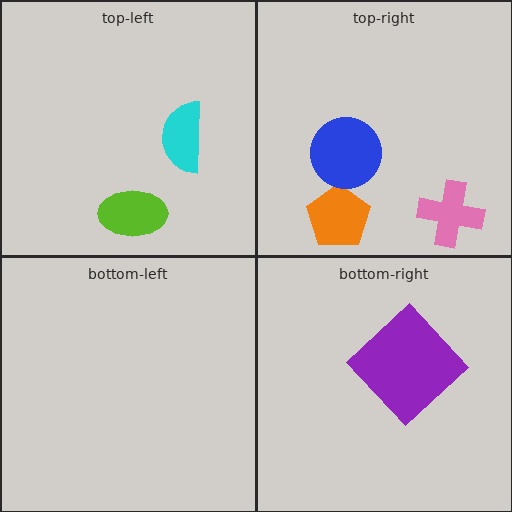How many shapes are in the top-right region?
3.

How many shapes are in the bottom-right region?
1.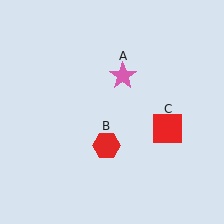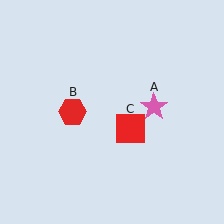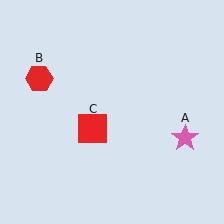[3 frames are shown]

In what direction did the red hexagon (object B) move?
The red hexagon (object B) moved up and to the left.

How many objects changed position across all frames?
3 objects changed position: pink star (object A), red hexagon (object B), red square (object C).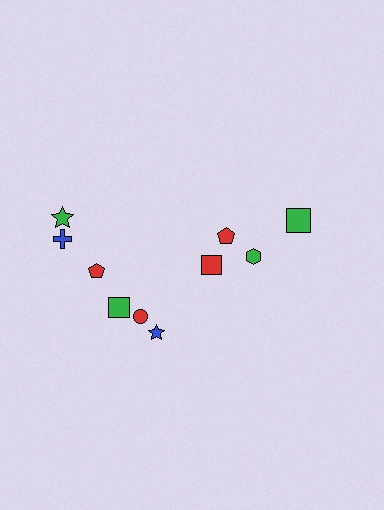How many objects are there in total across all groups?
There are 10 objects.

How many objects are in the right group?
There are 4 objects.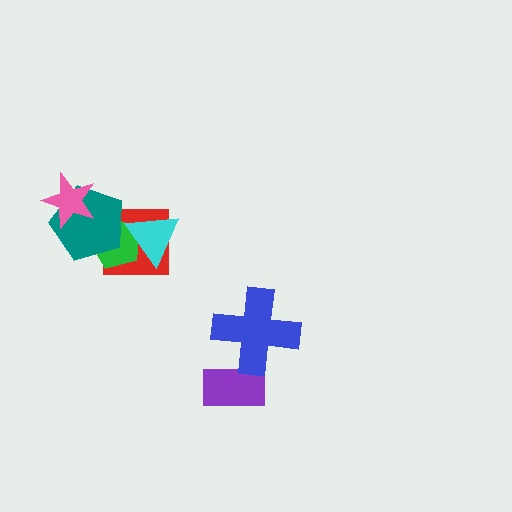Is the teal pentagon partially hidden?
Yes, it is partially covered by another shape.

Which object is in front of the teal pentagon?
The pink star is in front of the teal pentagon.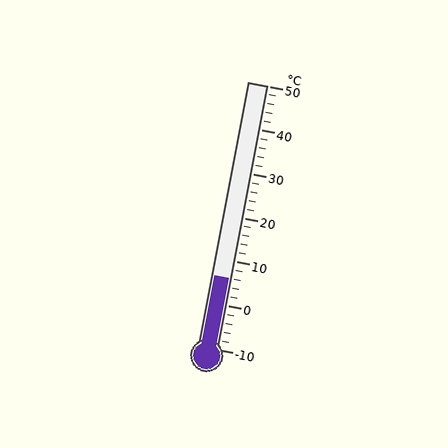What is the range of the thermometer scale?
The thermometer scale ranges from -10°C to 50°C.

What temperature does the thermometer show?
The thermometer shows approximately 6°C.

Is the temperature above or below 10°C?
The temperature is below 10°C.